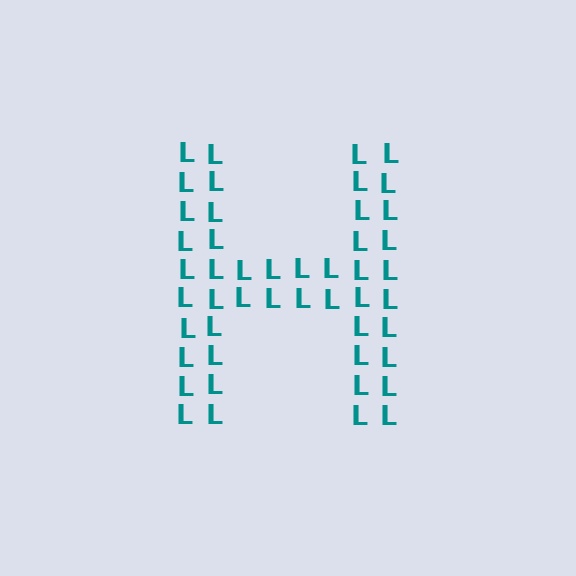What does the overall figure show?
The overall figure shows the letter H.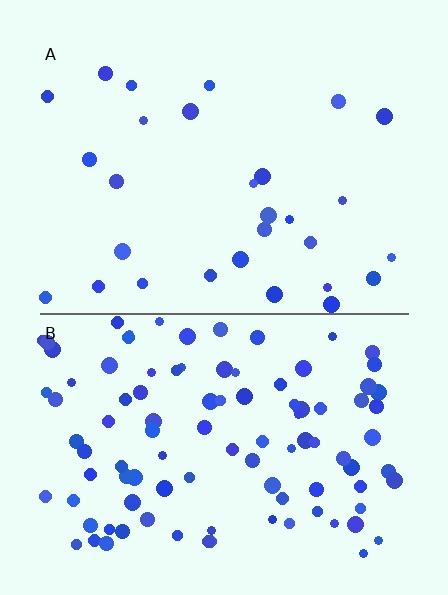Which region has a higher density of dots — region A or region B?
B (the bottom).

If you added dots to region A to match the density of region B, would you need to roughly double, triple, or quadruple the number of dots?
Approximately quadruple.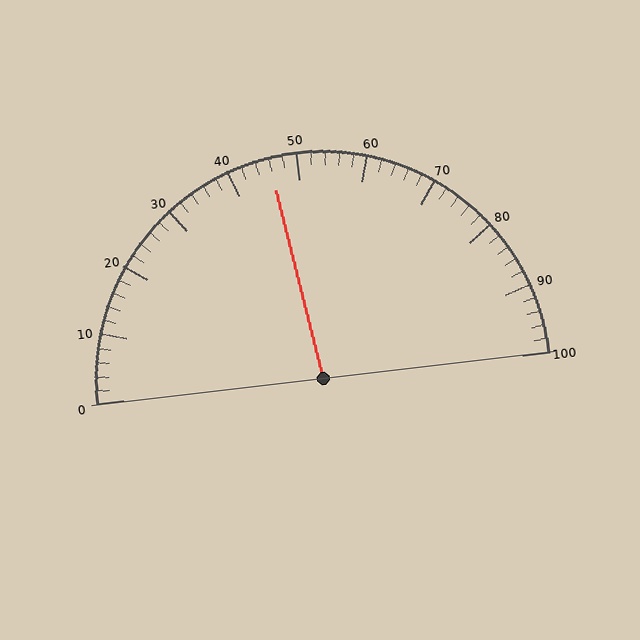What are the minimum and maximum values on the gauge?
The gauge ranges from 0 to 100.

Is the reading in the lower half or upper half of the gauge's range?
The reading is in the lower half of the range (0 to 100).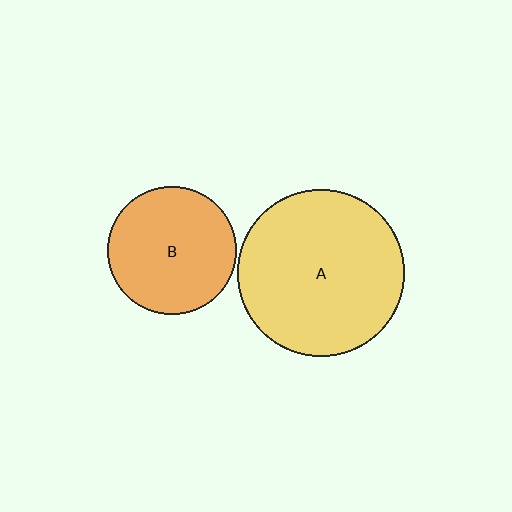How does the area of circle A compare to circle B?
Approximately 1.7 times.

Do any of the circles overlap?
No, none of the circles overlap.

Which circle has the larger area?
Circle A (yellow).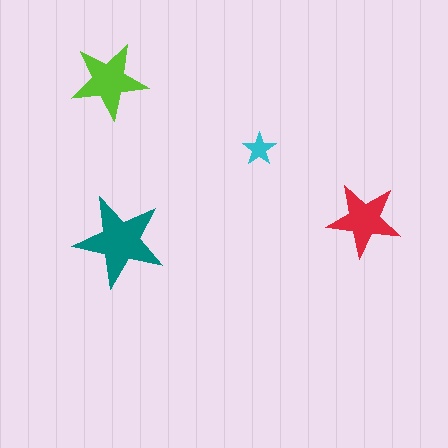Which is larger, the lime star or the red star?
The lime one.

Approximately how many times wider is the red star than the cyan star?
About 2 times wider.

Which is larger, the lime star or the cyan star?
The lime one.